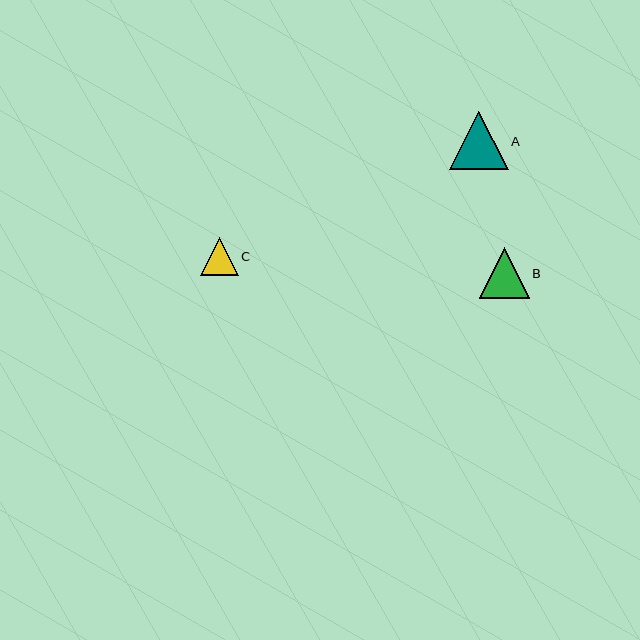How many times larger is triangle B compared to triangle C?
Triangle B is approximately 1.3 times the size of triangle C.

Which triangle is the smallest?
Triangle C is the smallest with a size of approximately 38 pixels.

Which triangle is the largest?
Triangle A is the largest with a size of approximately 58 pixels.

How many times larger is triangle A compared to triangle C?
Triangle A is approximately 1.6 times the size of triangle C.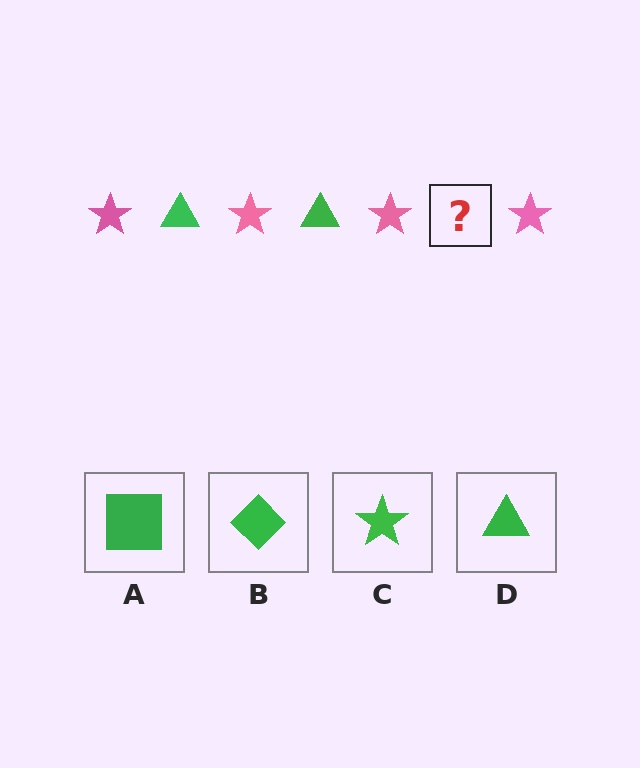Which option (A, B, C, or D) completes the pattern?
D.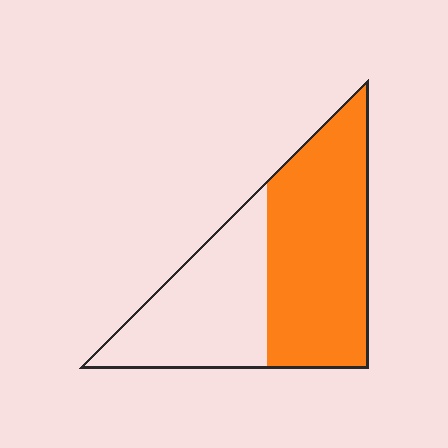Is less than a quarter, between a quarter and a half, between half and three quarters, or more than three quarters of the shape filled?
Between half and three quarters.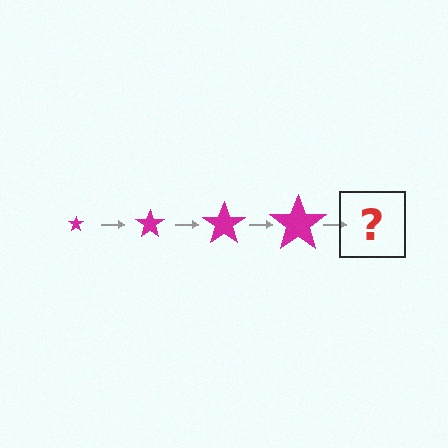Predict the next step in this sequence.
The next step is a magenta star, larger than the previous one.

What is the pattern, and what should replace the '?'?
The pattern is that the star gets progressively larger each step. The '?' should be a magenta star, larger than the previous one.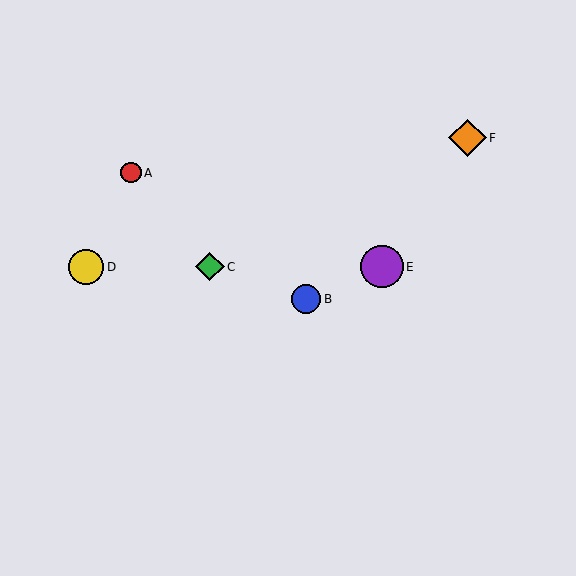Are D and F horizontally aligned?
No, D is at y≈267 and F is at y≈138.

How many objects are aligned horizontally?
3 objects (C, D, E) are aligned horizontally.